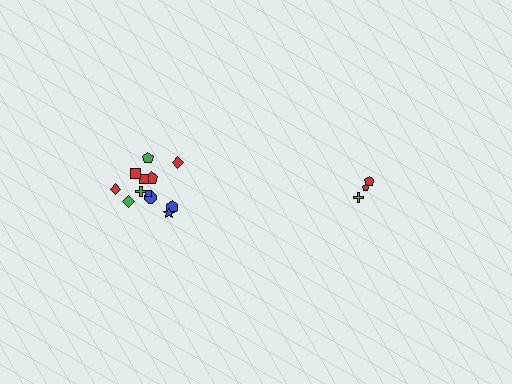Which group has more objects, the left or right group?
The left group.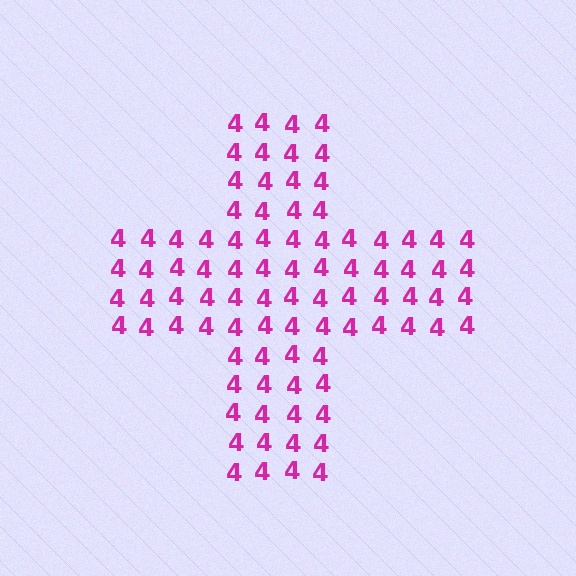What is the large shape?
The large shape is a cross.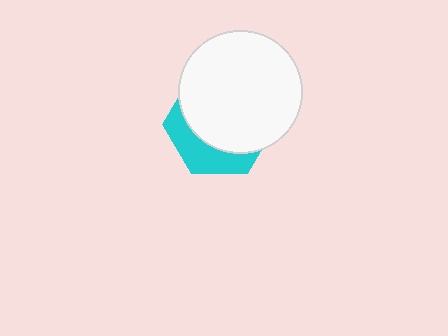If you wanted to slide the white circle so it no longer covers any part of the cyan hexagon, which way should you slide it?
Slide it up — that is the most direct way to separate the two shapes.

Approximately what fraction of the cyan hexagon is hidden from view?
Roughly 69% of the cyan hexagon is hidden behind the white circle.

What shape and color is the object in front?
The object in front is a white circle.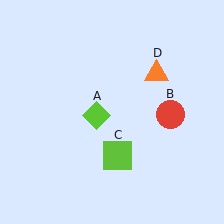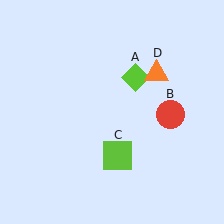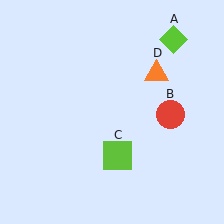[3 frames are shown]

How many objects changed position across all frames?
1 object changed position: lime diamond (object A).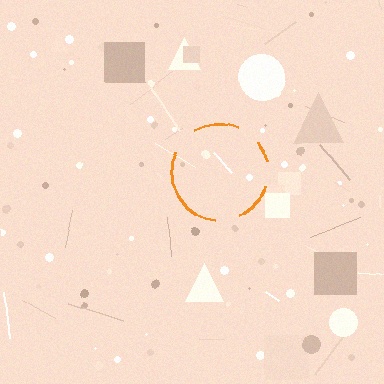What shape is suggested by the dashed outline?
The dashed outline suggests a circle.